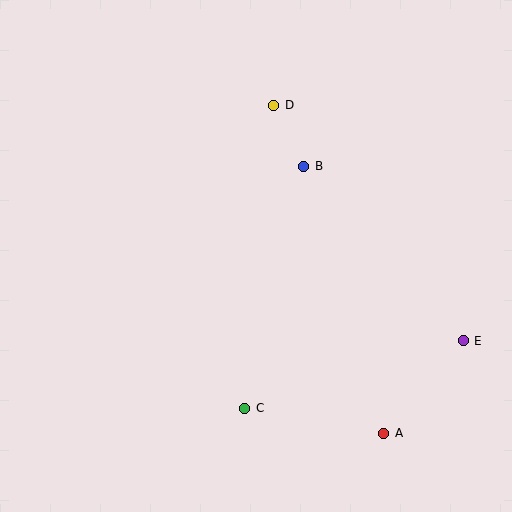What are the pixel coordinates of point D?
Point D is at (274, 105).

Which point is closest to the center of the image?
Point B at (304, 166) is closest to the center.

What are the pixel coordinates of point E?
Point E is at (463, 341).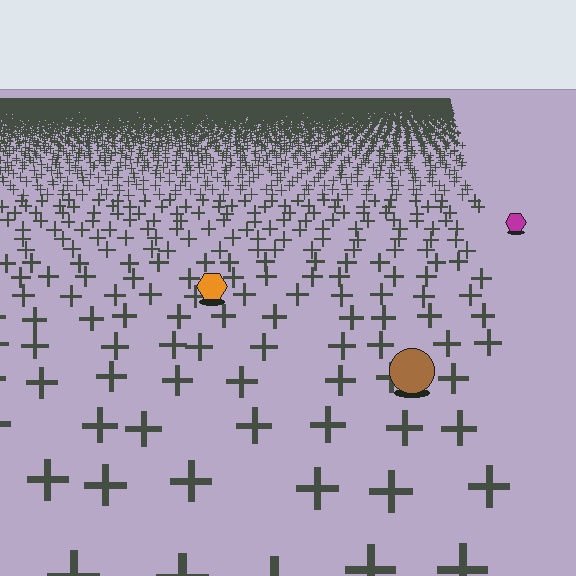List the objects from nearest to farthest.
From nearest to farthest: the brown circle, the orange hexagon, the magenta hexagon.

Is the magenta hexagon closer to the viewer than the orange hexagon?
No. The orange hexagon is closer — you can tell from the texture gradient: the ground texture is coarser near it.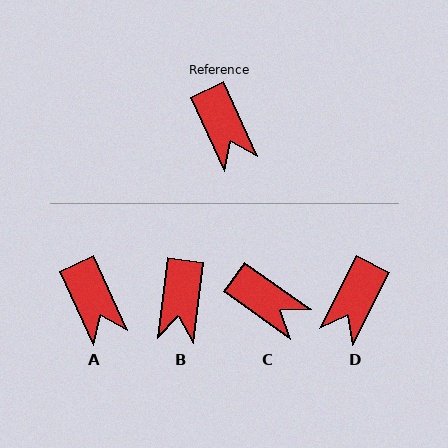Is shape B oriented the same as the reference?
No, it is off by about 32 degrees.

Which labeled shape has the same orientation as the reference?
A.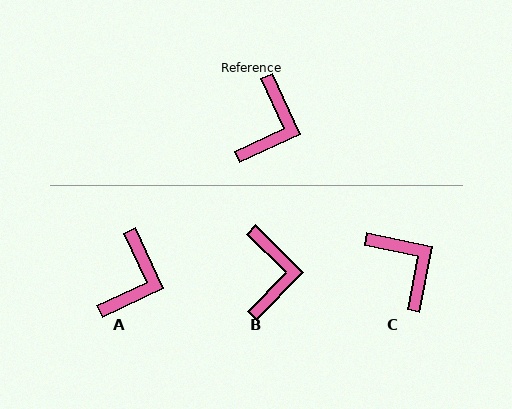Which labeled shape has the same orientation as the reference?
A.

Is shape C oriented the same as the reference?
No, it is off by about 54 degrees.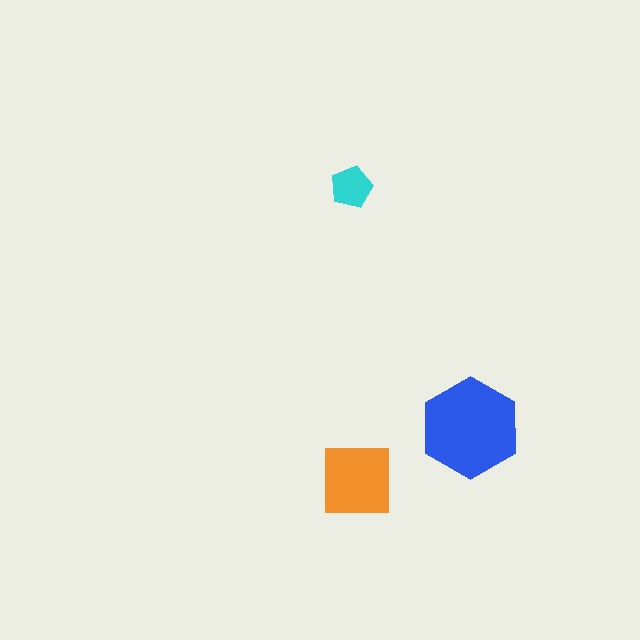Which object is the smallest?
The cyan pentagon.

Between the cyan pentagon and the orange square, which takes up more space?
The orange square.